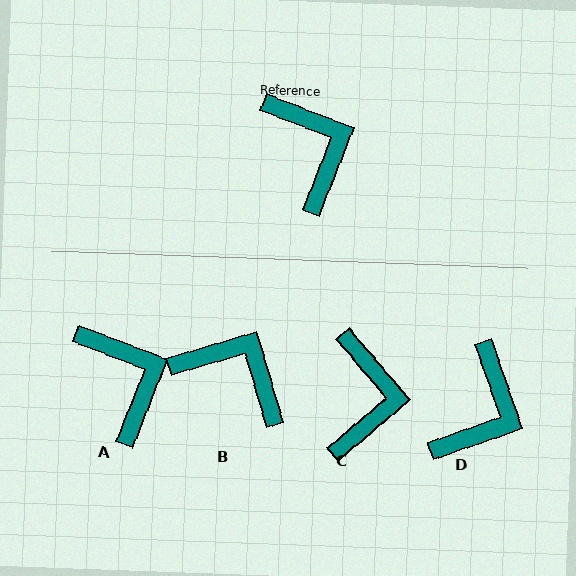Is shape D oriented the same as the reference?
No, it is off by about 50 degrees.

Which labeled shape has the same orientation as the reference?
A.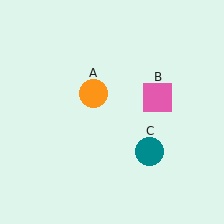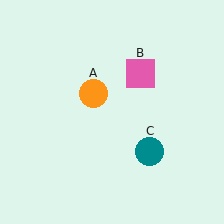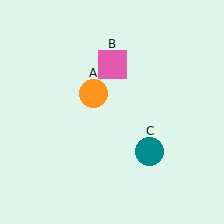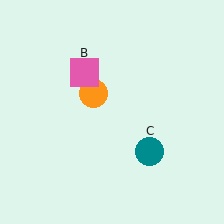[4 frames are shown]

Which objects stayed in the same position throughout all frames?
Orange circle (object A) and teal circle (object C) remained stationary.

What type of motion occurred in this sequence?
The pink square (object B) rotated counterclockwise around the center of the scene.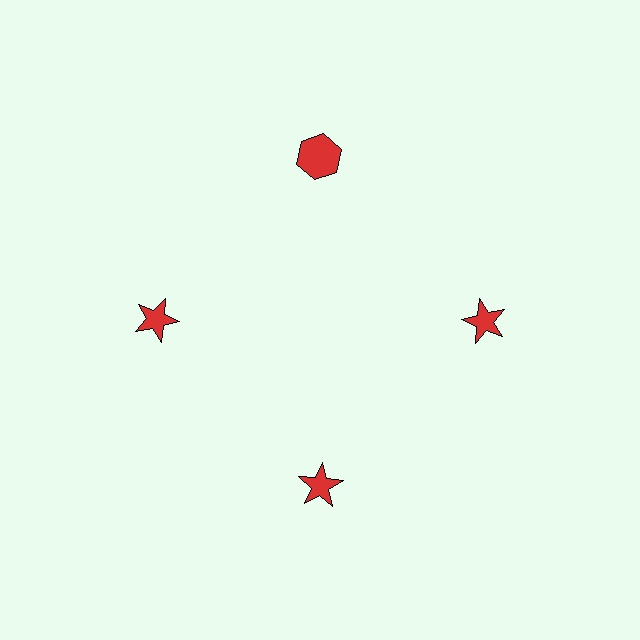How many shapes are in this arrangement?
There are 4 shapes arranged in a ring pattern.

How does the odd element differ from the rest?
It has a different shape: hexagon instead of star.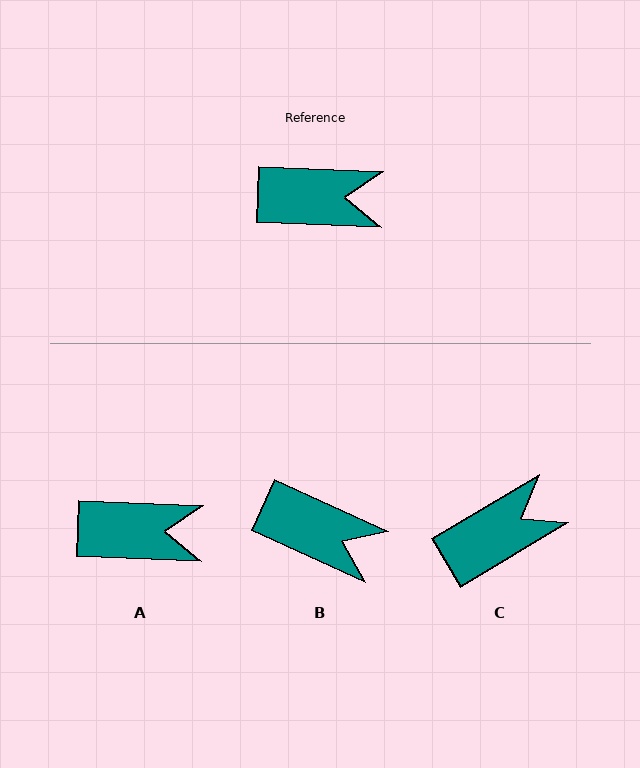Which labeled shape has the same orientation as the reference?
A.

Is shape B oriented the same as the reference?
No, it is off by about 22 degrees.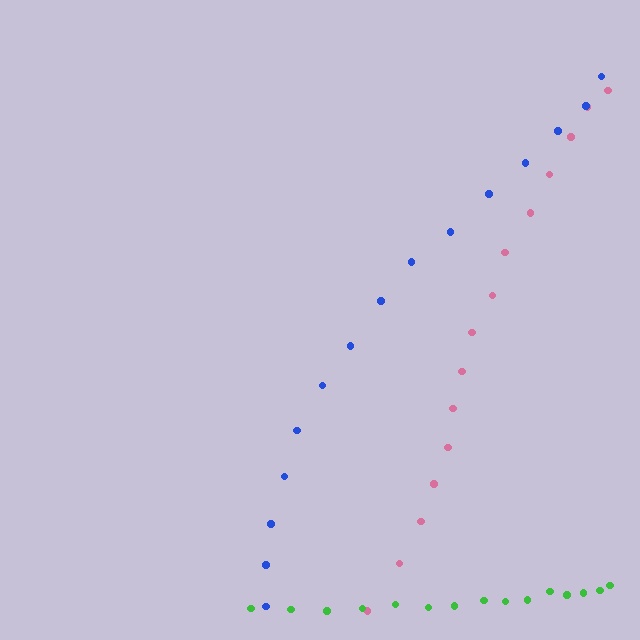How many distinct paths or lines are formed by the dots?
There are 3 distinct paths.